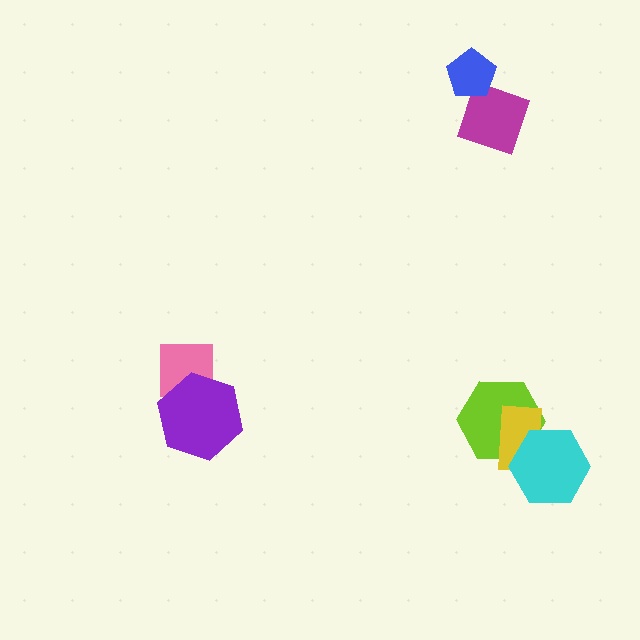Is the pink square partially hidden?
Yes, it is partially covered by another shape.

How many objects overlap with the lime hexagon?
2 objects overlap with the lime hexagon.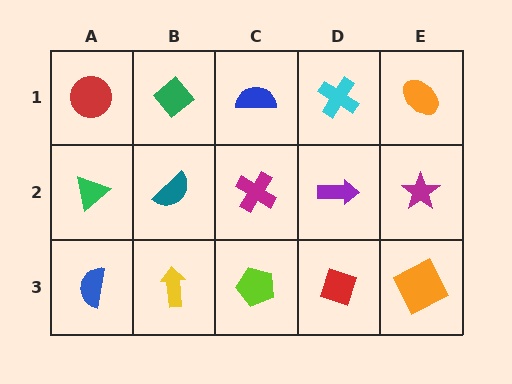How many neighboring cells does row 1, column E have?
2.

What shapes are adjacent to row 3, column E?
A magenta star (row 2, column E), a red diamond (row 3, column D).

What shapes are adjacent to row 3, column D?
A purple arrow (row 2, column D), a lime pentagon (row 3, column C), an orange square (row 3, column E).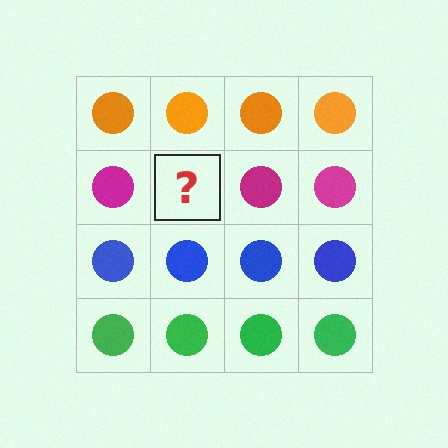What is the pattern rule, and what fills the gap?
The rule is that each row has a consistent color. The gap should be filled with a magenta circle.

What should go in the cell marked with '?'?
The missing cell should contain a magenta circle.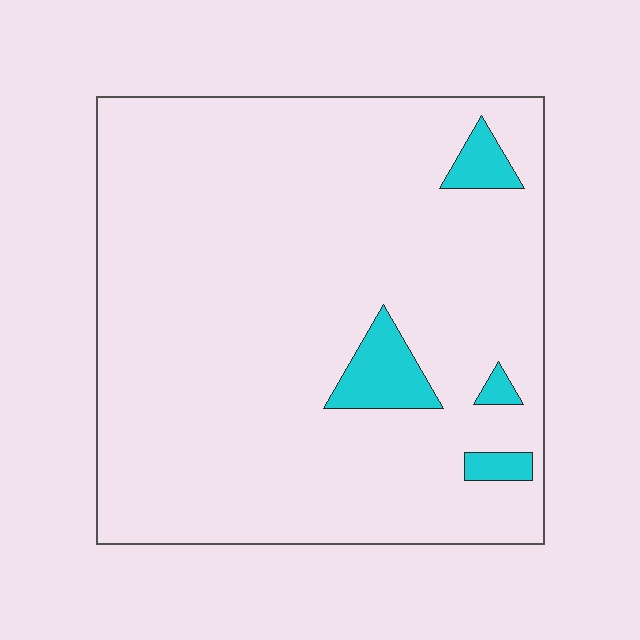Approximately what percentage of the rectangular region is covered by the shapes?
Approximately 5%.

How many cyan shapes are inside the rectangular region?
4.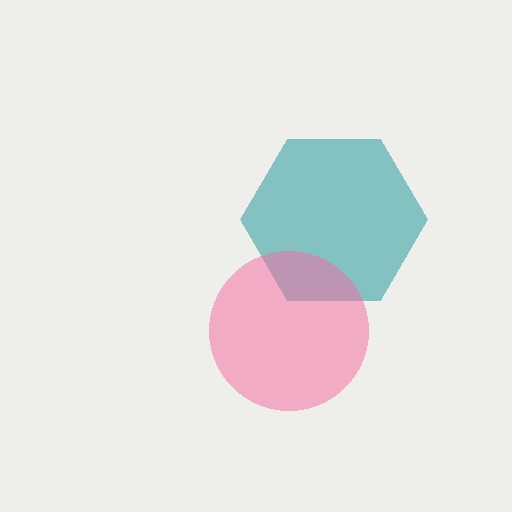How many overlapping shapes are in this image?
There are 2 overlapping shapes in the image.